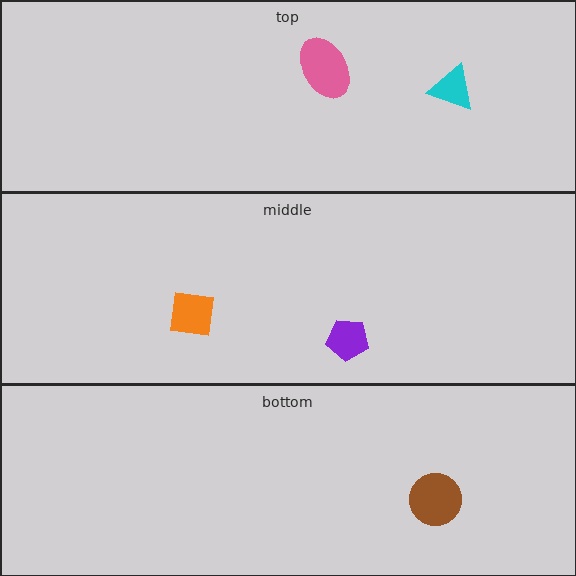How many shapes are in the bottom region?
1.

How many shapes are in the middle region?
2.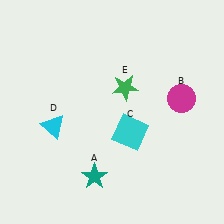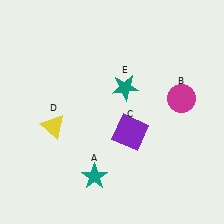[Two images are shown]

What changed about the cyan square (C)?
In Image 1, C is cyan. In Image 2, it changed to purple.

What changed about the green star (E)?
In Image 1, E is green. In Image 2, it changed to teal.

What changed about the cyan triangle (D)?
In Image 1, D is cyan. In Image 2, it changed to yellow.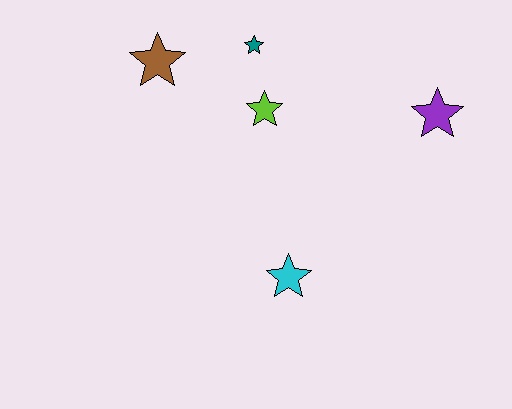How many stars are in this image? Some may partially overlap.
There are 5 stars.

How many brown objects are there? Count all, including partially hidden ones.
There is 1 brown object.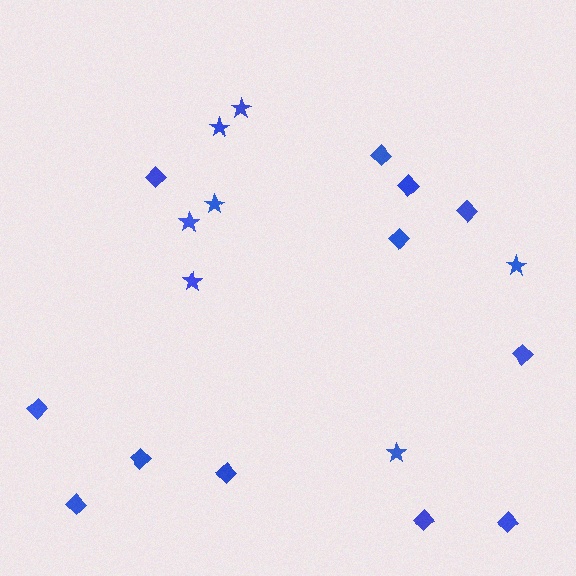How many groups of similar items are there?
There are 2 groups: one group of stars (7) and one group of diamonds (12).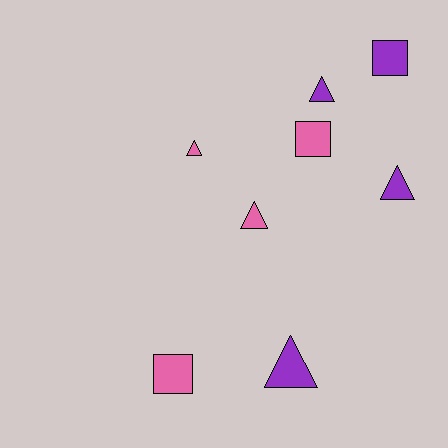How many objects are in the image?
There are 8 objects.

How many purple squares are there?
There is 1 purple square.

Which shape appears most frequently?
Triangle, with 5 objects.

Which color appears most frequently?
Pink, with 4 objects.